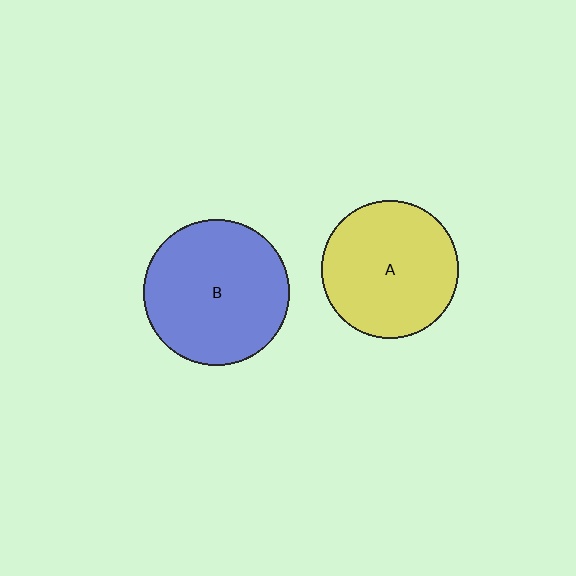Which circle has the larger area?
Circle B (blue).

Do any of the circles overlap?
No, none of the circles overlap.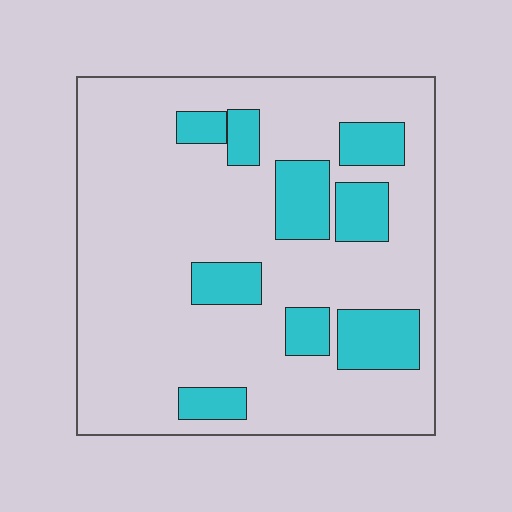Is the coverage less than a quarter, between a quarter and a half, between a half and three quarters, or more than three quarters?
Less than a quarter.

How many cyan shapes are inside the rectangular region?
9.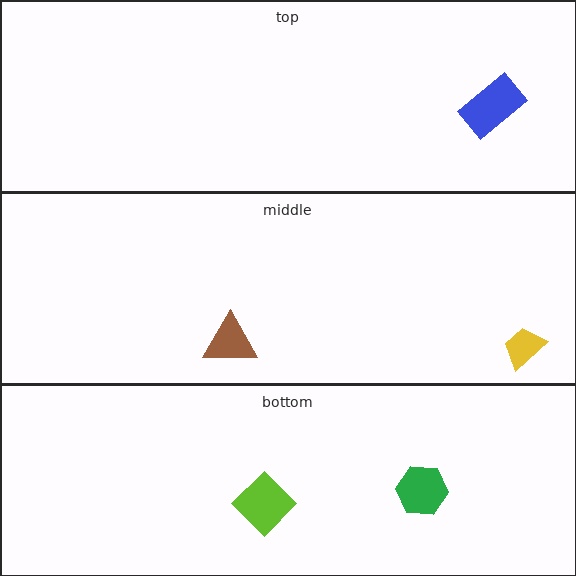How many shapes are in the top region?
1.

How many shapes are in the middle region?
2.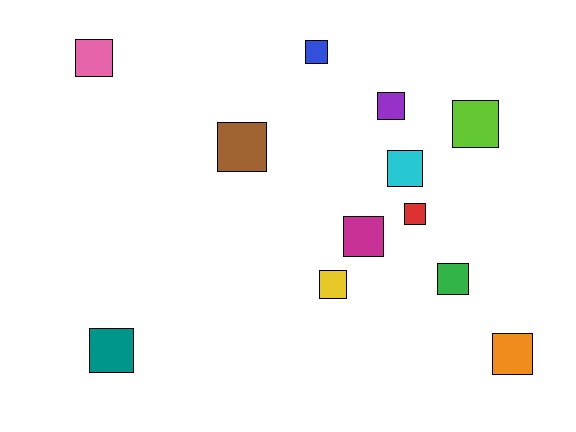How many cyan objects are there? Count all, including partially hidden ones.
There is 1 cyan object.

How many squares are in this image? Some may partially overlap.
There are 12 squares.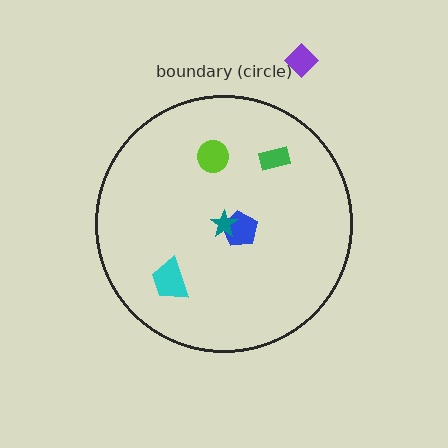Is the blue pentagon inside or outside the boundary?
Inside.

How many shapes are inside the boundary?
5 inside, 1 outside.